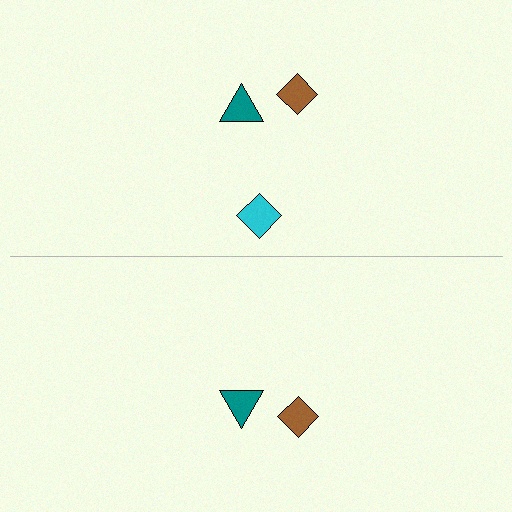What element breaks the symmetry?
A cyan diamond is missing from the bottom side.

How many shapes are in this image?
There are 5 shapes in this image.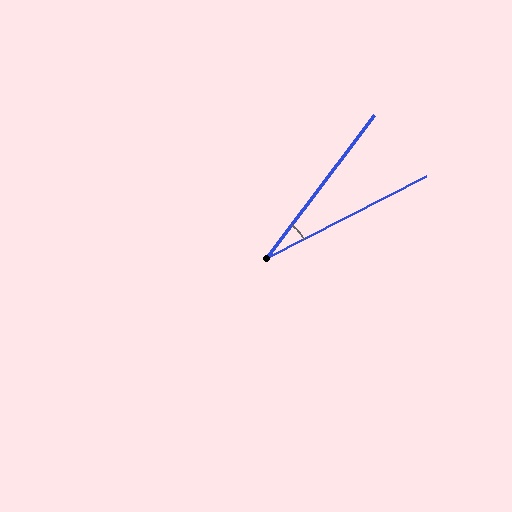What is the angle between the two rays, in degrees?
Approximately 26 degrees.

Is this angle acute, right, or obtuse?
It is acute.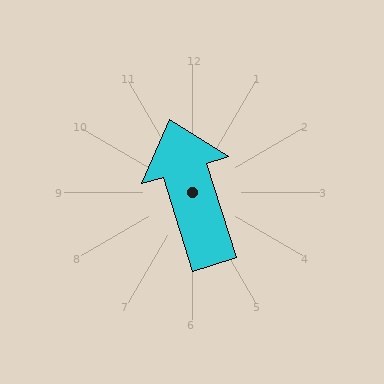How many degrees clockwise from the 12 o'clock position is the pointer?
Approximately 343 degrees.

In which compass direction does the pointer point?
North.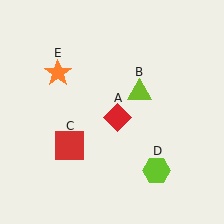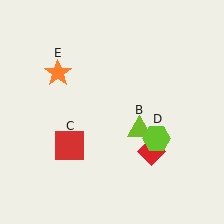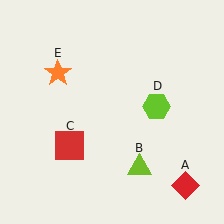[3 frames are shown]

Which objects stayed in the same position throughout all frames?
Red square (object C) and orange star (object E) remained stationary.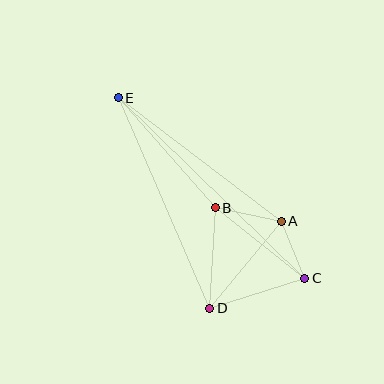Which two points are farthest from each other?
Points C and E are farthest from each other.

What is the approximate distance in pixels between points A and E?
The distance between A and E is approximately 204 pixels.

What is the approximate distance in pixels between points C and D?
The distance between C and D is approximately 99 pixels.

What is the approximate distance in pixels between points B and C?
The distance between B and C is approximately 114 pixels.